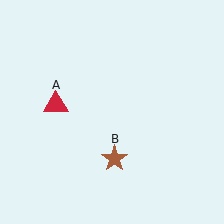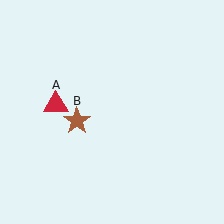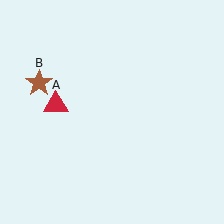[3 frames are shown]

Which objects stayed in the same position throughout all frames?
Red triangle (object A) remained stationary.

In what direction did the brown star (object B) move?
The brown star (object B) moved up and to the left.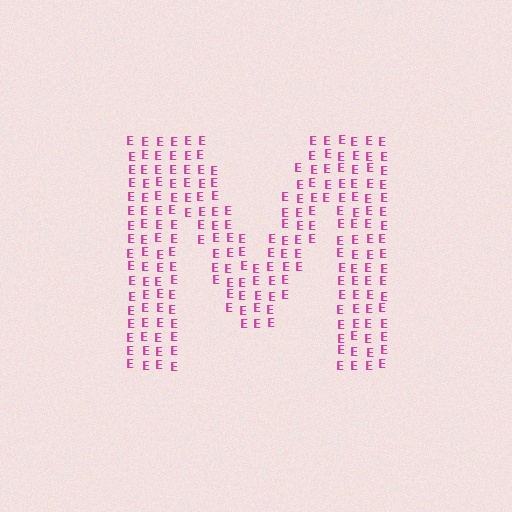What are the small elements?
The small elements are letter E's.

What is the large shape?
The large shape is the letter M.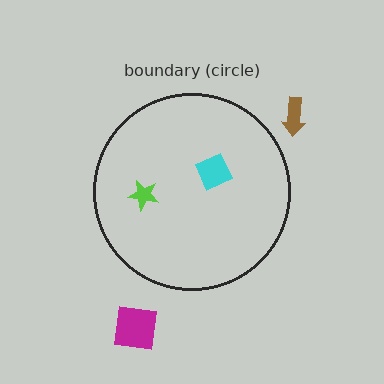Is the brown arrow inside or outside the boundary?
Outside.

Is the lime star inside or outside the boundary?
Inside.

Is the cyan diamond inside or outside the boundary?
Inside.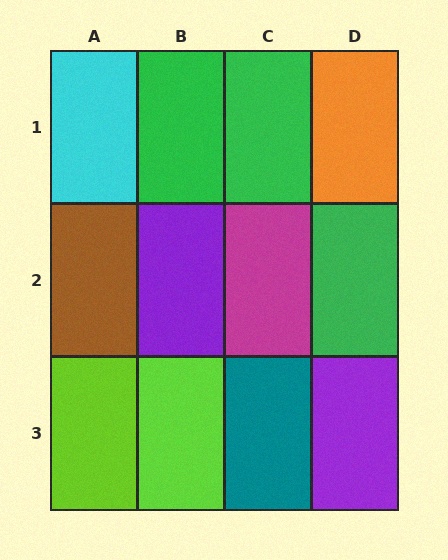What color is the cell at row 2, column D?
Green.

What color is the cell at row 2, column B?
Purple.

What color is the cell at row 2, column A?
Brown.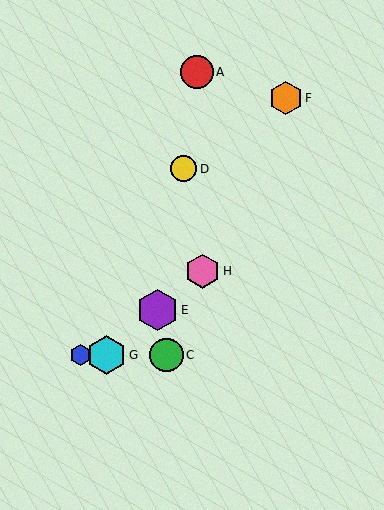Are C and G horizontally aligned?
Yes, both are at y≈355.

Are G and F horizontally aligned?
No, G is at y≈355 and F is at y≈98.